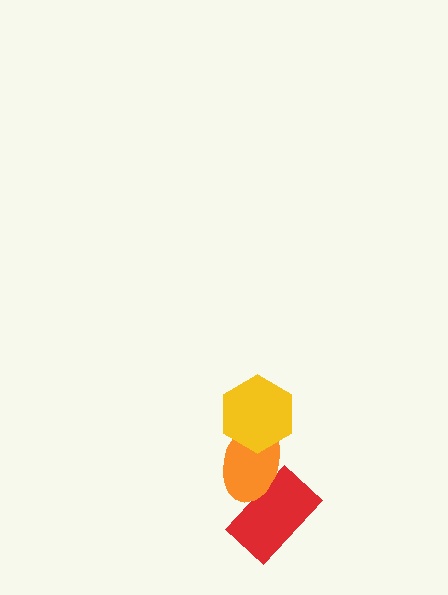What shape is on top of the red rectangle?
The orange ellipse is on top of the red rectangle.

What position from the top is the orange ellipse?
The orange ellipse is 2nd from the top.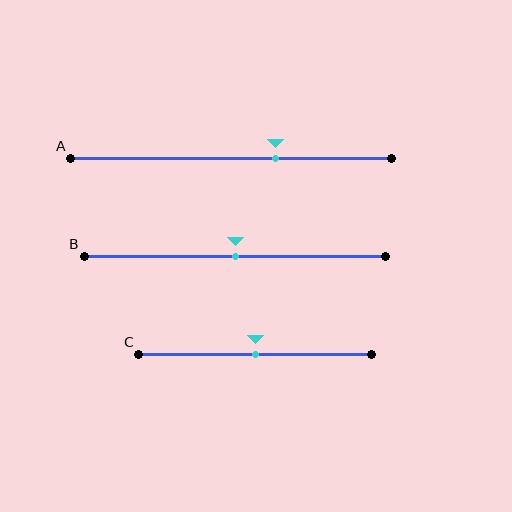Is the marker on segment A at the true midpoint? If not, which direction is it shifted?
No, the marker on segment A is shifted to the right by about 14% of the segment length.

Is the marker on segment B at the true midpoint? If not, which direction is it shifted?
Yes, the marker on segment B is at the true midpoint.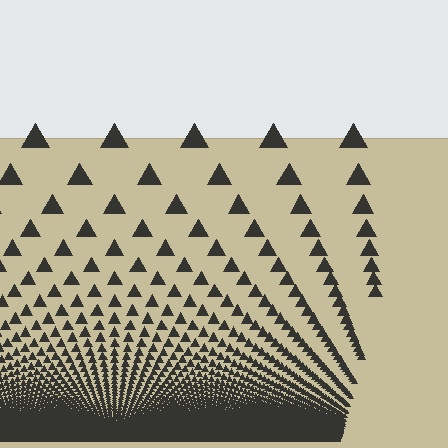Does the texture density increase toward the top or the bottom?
Density increases toward the bottom.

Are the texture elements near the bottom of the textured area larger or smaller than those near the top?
Smaller. The gradient is inverted — elements near the bottom are smaller and denser.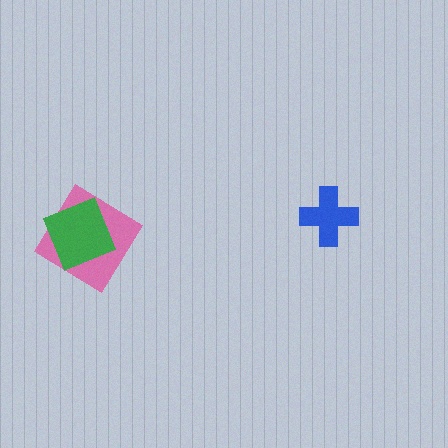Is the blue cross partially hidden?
No, no other shape covers it.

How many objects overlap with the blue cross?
0 objects overlap with the blue cross.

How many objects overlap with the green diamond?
1 object overlaps with the green diamond.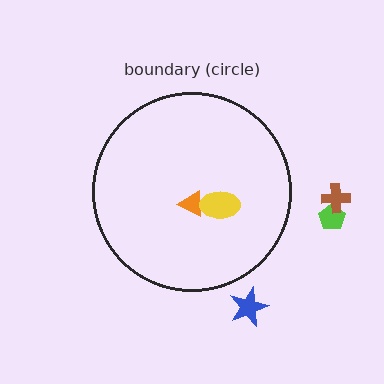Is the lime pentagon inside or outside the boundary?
Outside.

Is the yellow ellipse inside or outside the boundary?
Inside.